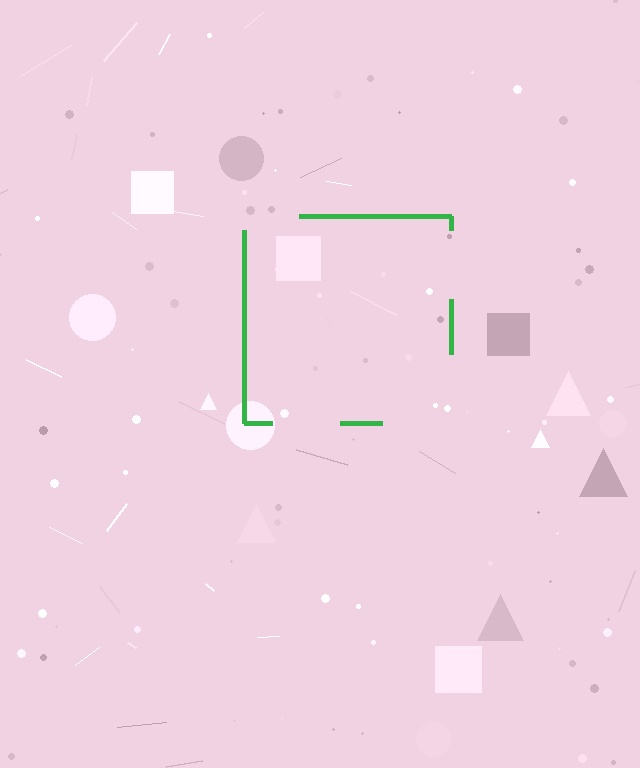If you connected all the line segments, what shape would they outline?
They would outline a square.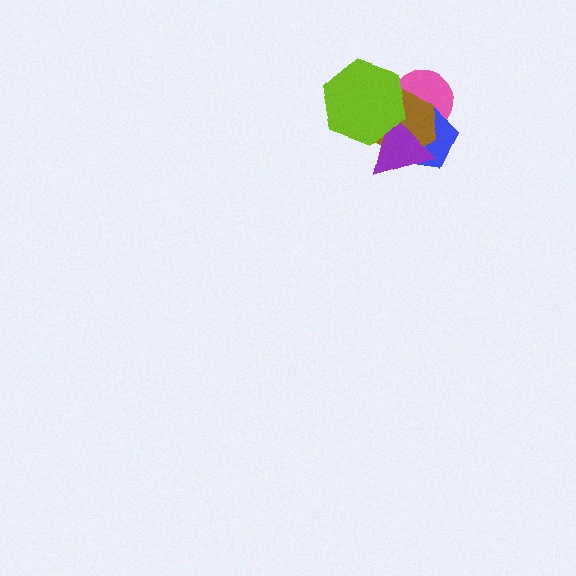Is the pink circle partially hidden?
Yes, it is partially covered by another shape.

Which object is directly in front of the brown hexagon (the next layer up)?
The purple triangle is directly in front of the brown hexagon.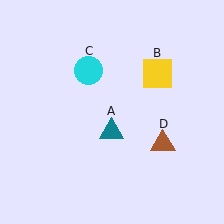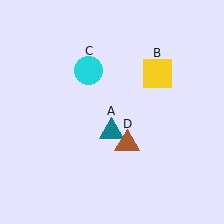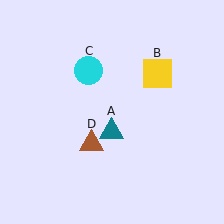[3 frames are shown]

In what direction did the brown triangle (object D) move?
The brown triangle (object D) moved left.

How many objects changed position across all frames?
1 object changed position: brown triangle (object D).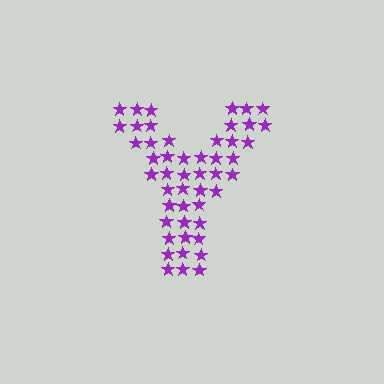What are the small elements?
The small elements are stars.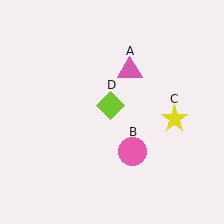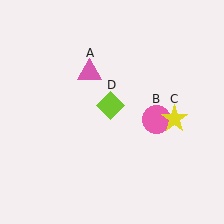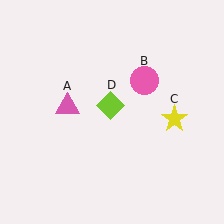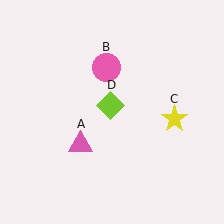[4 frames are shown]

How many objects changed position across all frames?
2 objects changed position: pink triangle (object A), pink circle (object B).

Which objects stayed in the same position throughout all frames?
Yellow star (object C) and lime diamond (object D) remained stationary.